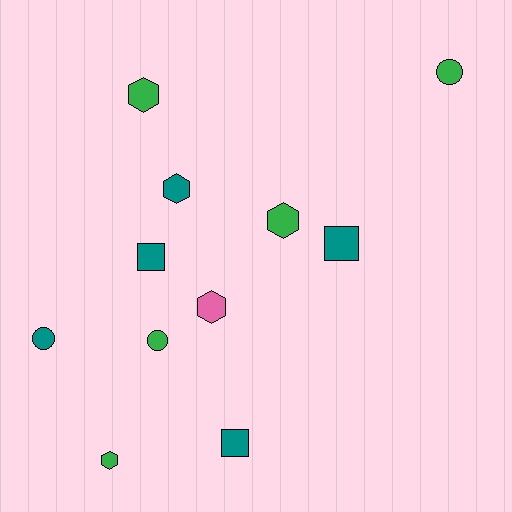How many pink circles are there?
There are no pink circles.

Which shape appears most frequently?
Hexagon, with 5 objects.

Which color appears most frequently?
Teal, with 5 objects.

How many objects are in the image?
There are 11 objects.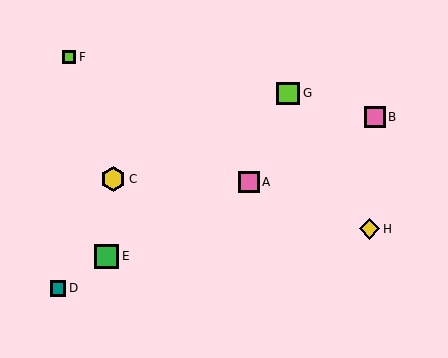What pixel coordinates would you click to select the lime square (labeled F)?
Click at (69, 57) to select the lime square F.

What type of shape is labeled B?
Shape B is a pink square.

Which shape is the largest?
The yellow hexagon (labeled C) is the largest.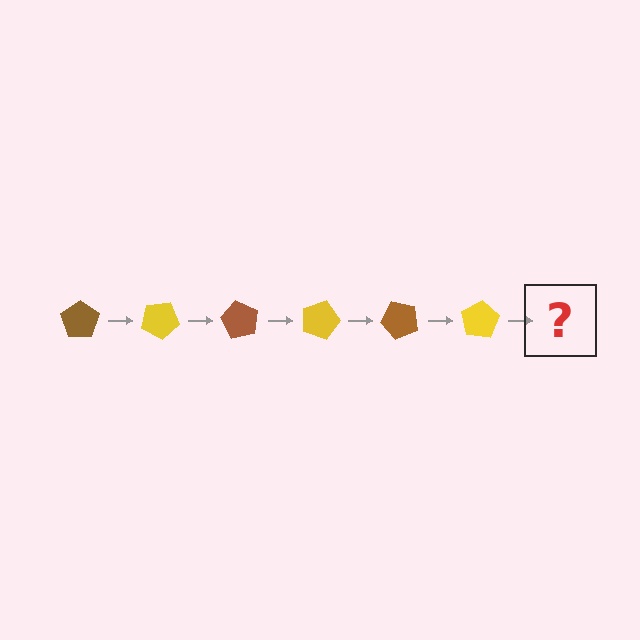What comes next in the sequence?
The next element should be a brown pentagon, rotated 180 degrees from the start.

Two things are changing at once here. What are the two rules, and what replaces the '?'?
The two rules are that it rotates 30 degrees each step and the color cycles through brown and yellow. The '?' should be a brown pentagon, rotated 180 degrees from the start.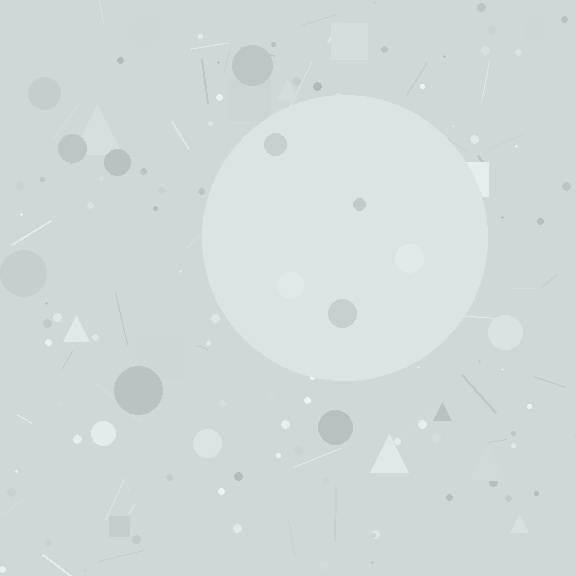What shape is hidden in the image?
A circle is hidden in the image.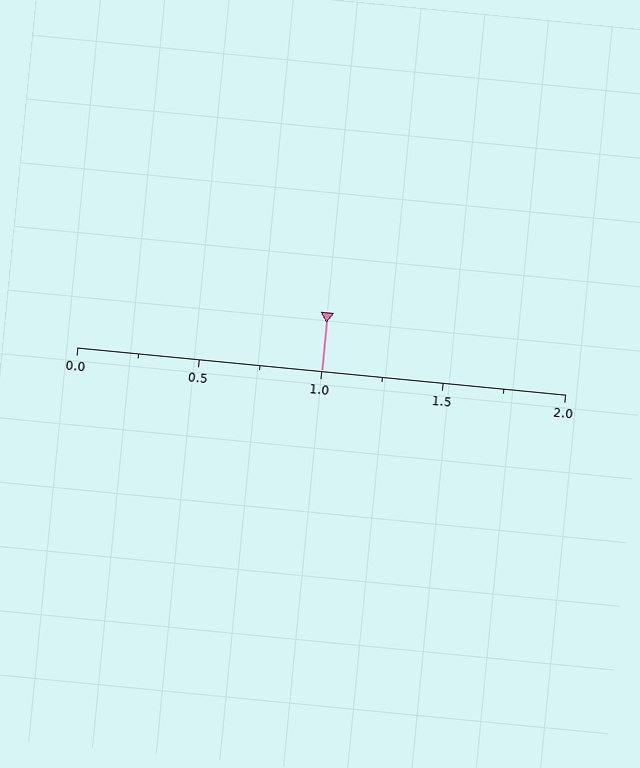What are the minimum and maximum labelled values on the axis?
The axis runs from 0.0 to 2.0.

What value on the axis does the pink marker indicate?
The marker indicates approximately 1.